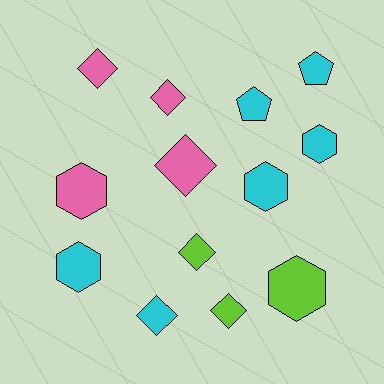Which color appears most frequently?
Cyan, with 6 objects.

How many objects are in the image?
There are 13 objects.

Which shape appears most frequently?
Diamond, with 6 objects.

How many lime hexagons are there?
There is 1 lime hexagon.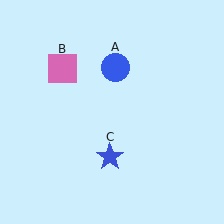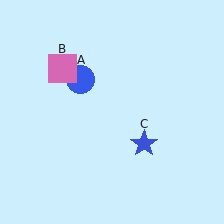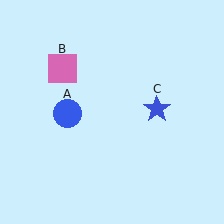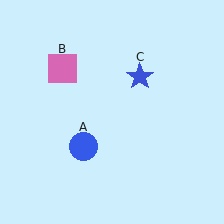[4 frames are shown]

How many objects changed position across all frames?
2 objects changed position: blue circle (object A), blue star (object C).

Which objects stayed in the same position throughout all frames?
Pink square (object B) remained stationary.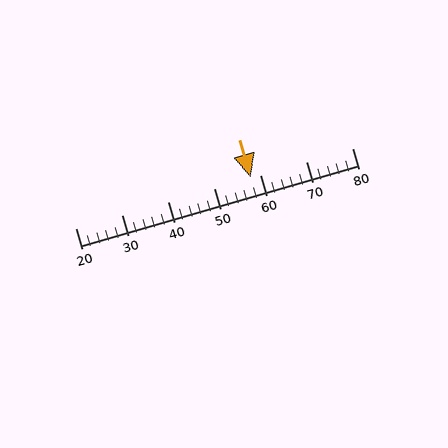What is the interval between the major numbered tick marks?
The major tick marks are spaced 10 units apart.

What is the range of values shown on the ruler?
The ruler shows values from 20 to 80.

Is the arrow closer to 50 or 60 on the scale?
The arrow is closer to 60.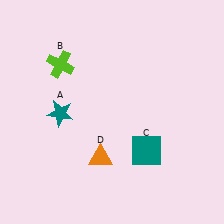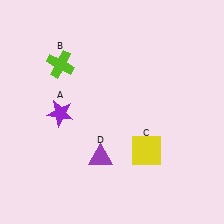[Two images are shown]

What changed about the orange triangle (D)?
In Image 1, D is orange. In Image 2, it changed to purple.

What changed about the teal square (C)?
In Image 1, C is teal. In Image 2, it changed to yellow.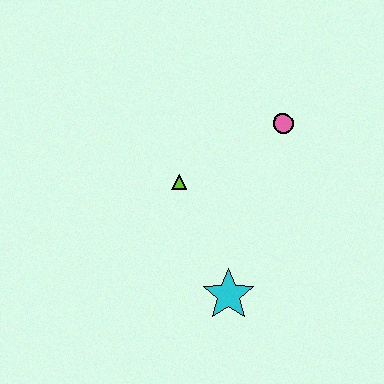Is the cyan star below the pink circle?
Yes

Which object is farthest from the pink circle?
The cyan star is farthest from the pink circle.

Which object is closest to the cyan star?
The lime triangle is closest to the cyan star.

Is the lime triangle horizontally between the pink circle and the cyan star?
No